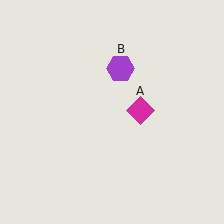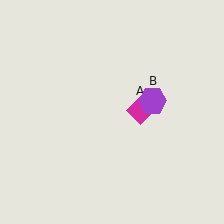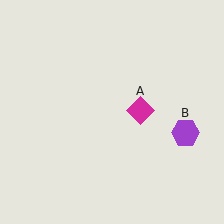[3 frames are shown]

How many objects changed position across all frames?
1 object changed position: purple hexagon (object B).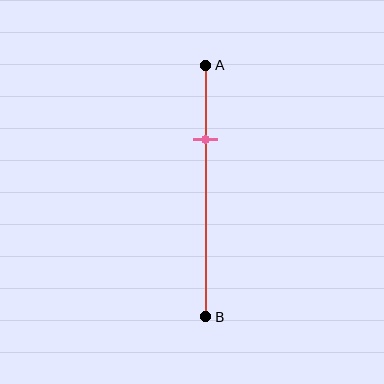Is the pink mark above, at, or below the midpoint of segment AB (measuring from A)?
The pink mark is above the midpoint of segment AB.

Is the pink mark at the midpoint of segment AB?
No, the mark is at about 30% from A, not at the 50% midpoint.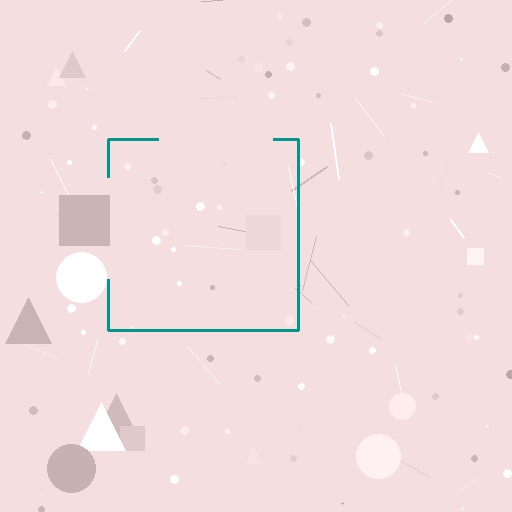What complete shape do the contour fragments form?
The contour fragments form a square.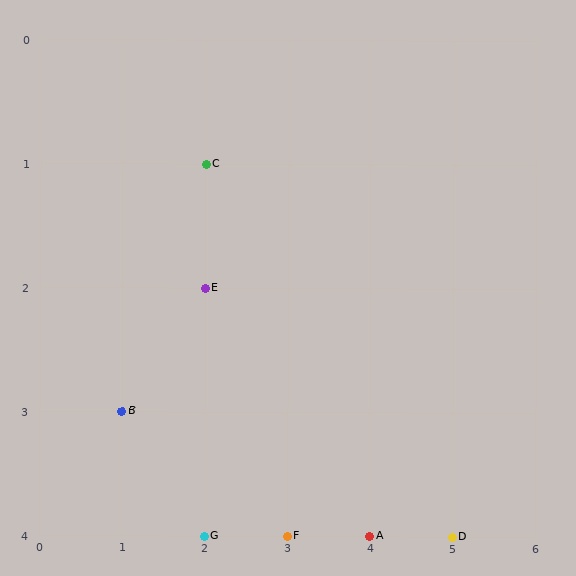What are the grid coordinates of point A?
Point A is at grid coordinates (4, 4).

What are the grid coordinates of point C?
Point C is at grid coordinates (2, 1).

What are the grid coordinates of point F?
Point F is at grid coordinates (3, 4).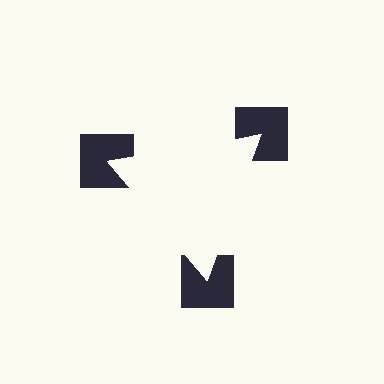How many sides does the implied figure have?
3 sides.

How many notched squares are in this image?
There are 3 — one at each vertex of the illusory triangle.